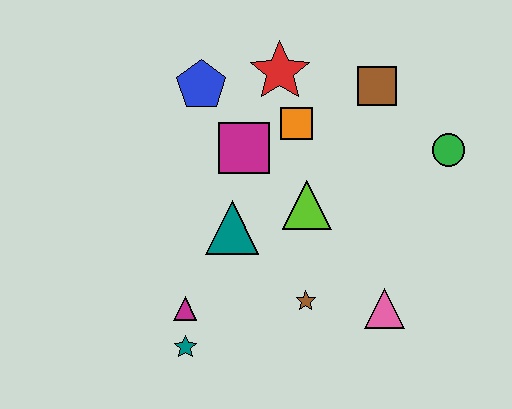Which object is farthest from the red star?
The teal star is farthest from the red star.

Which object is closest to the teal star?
The magenta triangle is closest to the teal star.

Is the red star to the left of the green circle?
Yes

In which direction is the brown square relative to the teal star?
The brown square is above the teal star.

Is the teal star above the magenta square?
No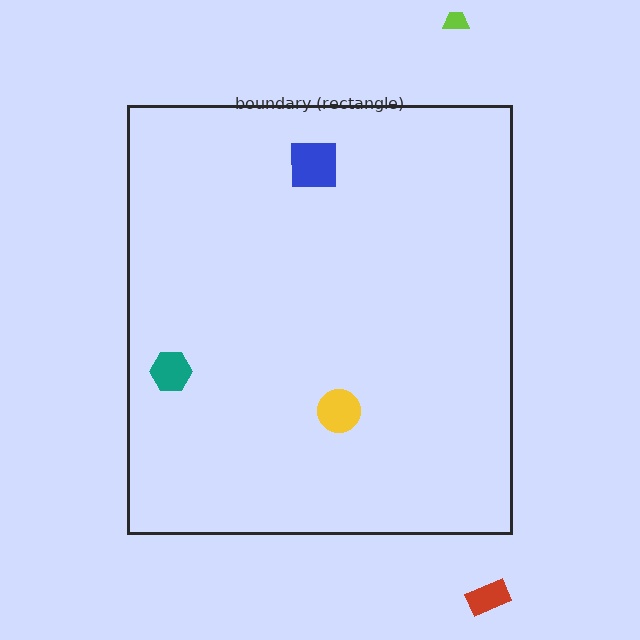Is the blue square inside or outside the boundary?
Inside.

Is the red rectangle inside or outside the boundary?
Outside.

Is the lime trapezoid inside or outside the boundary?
Outside.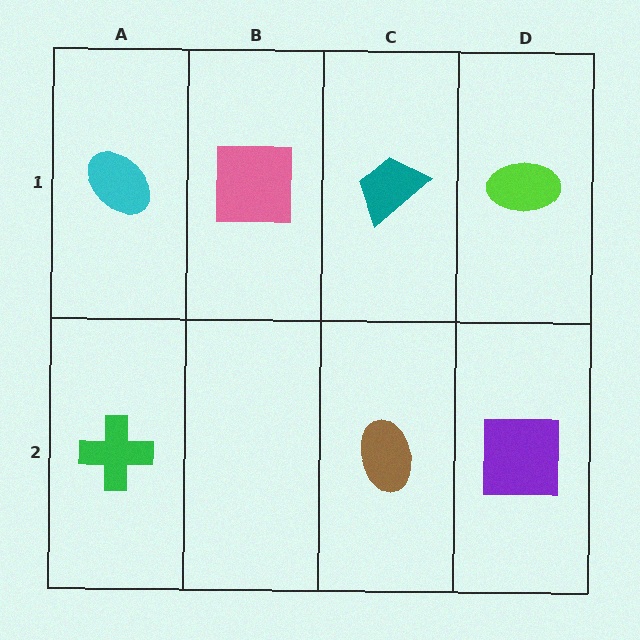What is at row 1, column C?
A teal trapezoid.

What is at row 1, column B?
A pink square.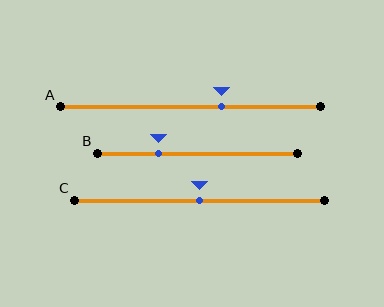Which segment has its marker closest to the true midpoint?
Segment C has its marker closest to the true midpoint.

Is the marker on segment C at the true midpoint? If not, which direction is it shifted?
Yes, the marker on segment C is at the true midpoint.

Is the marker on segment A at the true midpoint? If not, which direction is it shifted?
No, the marker on segment A is shifted to the right by about 12% of the segment length.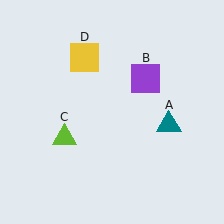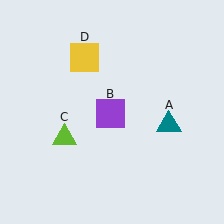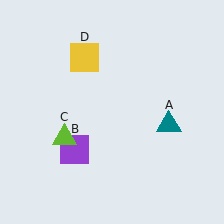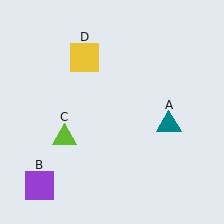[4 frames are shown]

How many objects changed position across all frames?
1 object changed position: purple square (object B).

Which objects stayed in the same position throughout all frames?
Teal triangle (object A) and lime triangle (object C) and yellow square (object D) remained stationary.